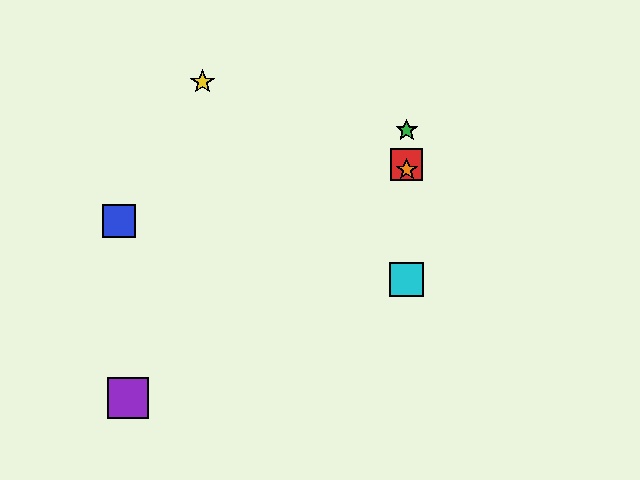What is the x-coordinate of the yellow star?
The yellow star is at x≈203.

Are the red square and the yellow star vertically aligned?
No, the red square is at x≈407 and the yellow star is at x≈203.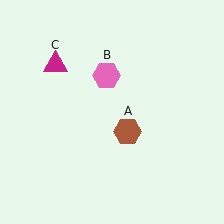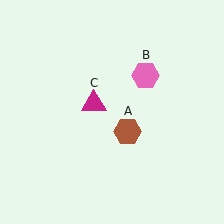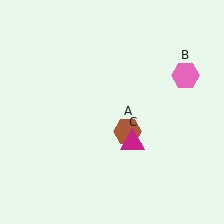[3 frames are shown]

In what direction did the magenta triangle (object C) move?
The magenta triangle (object C) moved down and to the right.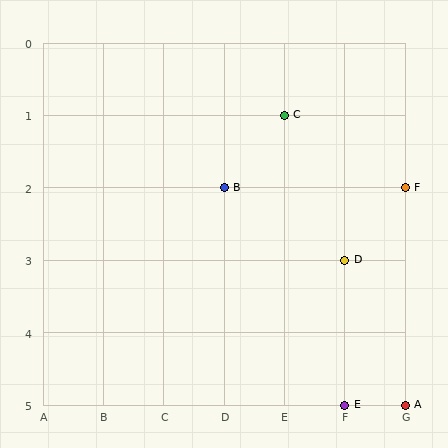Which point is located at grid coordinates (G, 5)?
Point A is at (G, 5).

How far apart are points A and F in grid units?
Points A and F are 3 rows apart.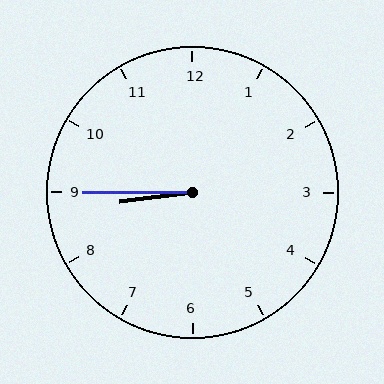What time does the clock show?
8:45.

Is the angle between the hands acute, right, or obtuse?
It is acute.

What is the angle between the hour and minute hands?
Approximately 8 degrees.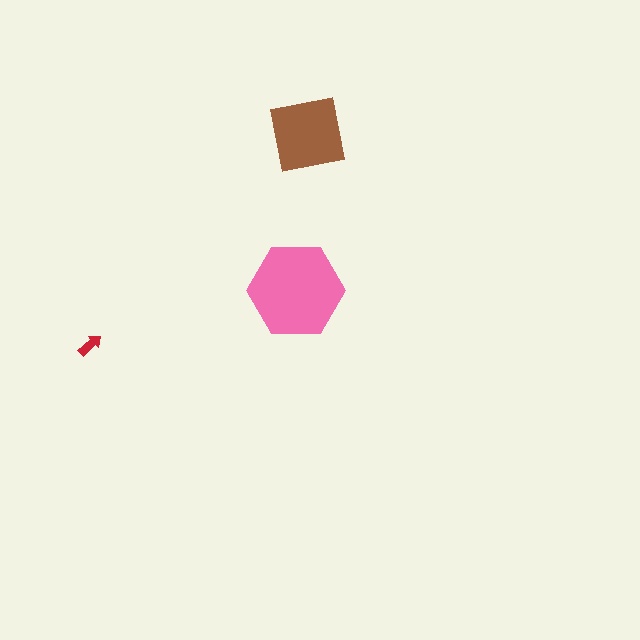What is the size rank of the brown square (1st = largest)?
2nd.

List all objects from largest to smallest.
The pink hexagon, the brown square, the red arrow.